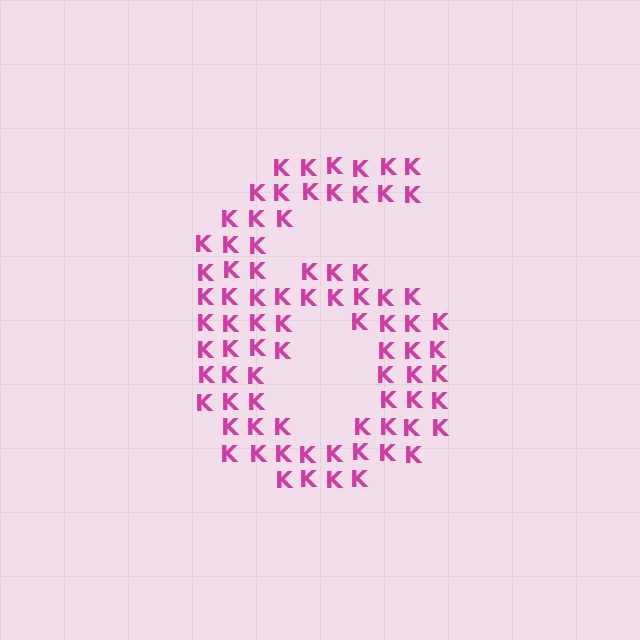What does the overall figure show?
The overall figure shows the digit 6.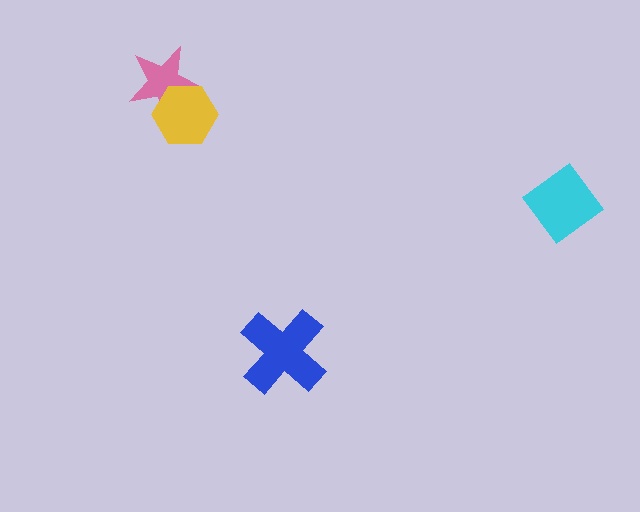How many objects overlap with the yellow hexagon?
1 object overlaps with the yellow hexagon.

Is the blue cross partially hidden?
No, no other shape covers it.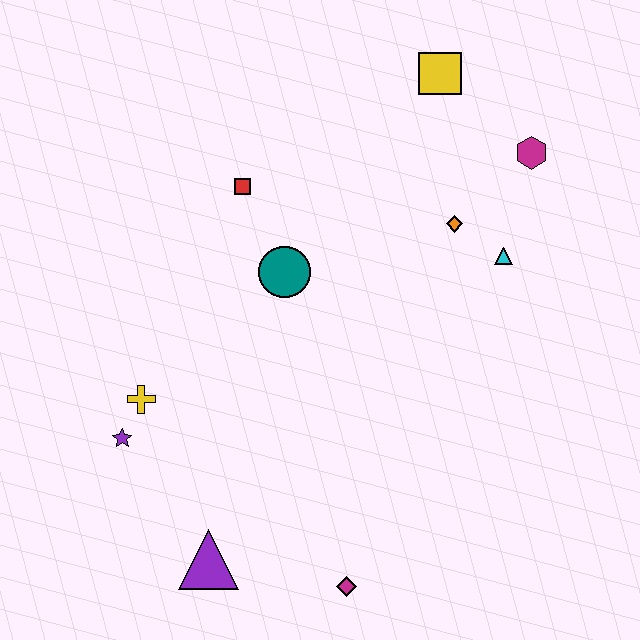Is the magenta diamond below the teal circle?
Yes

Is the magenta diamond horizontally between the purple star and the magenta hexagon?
Yes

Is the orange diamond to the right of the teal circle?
Yes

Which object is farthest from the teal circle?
The magenta diamond is farthest from the teal circle.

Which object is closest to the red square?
The teal circle is closest to the red square.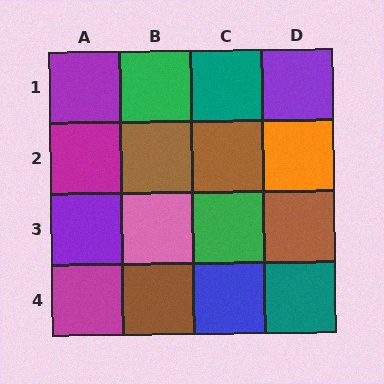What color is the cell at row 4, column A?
Magenta.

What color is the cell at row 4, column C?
Blue.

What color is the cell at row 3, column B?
Pink.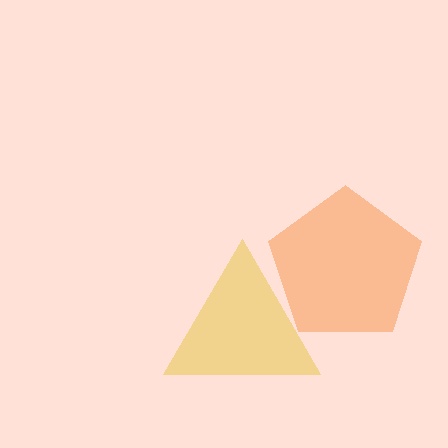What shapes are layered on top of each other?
The layered shapes are: an orange pentagon, a yellow triangle.